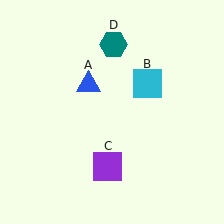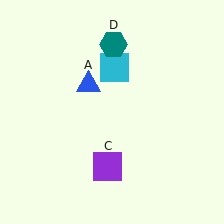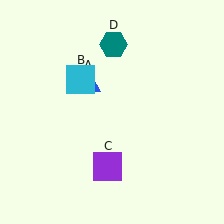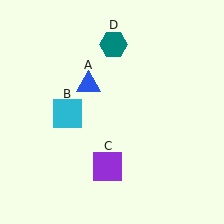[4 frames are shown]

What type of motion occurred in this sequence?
The cyan square (object B) rotated counterclockwise around the center of the scene.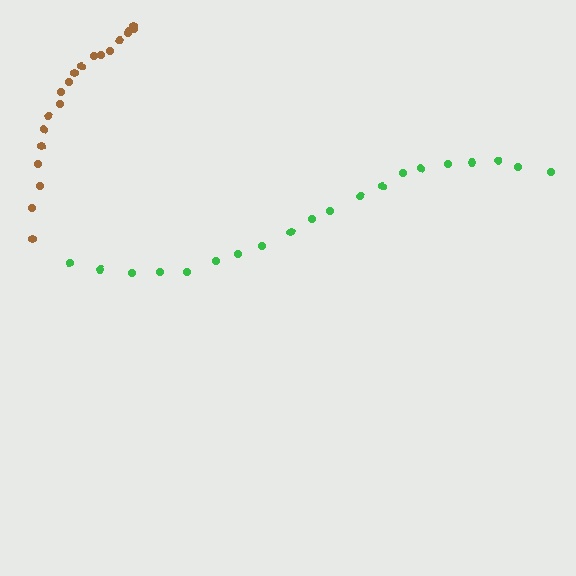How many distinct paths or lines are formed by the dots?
There are 2 distinct paths.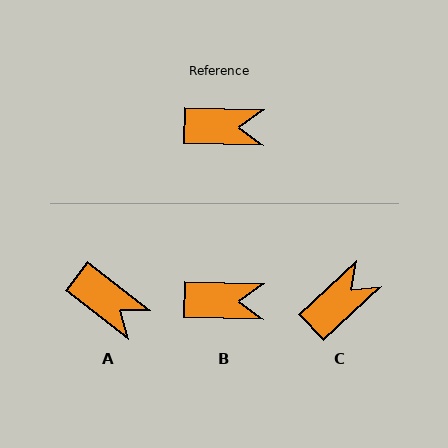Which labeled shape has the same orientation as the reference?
B.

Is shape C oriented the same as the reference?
No, it is off by about 45 degrees.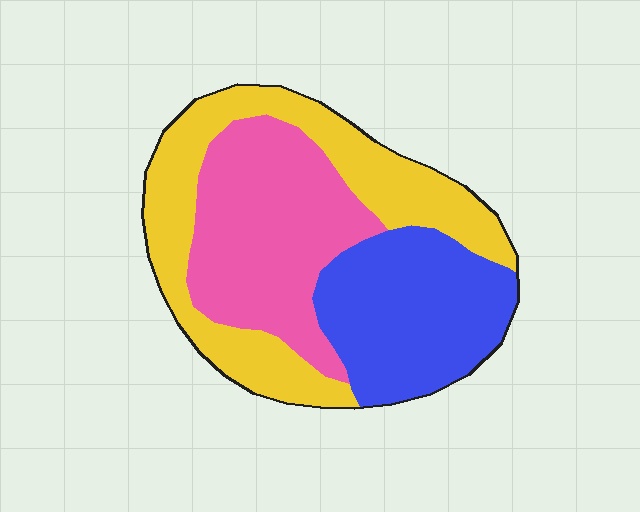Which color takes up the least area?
Blue, at roughly 30%.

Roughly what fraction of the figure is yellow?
Yellow takes up between a quarter and a half of the figure.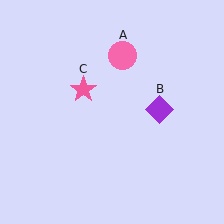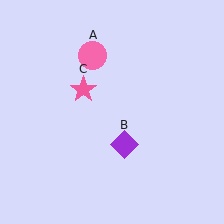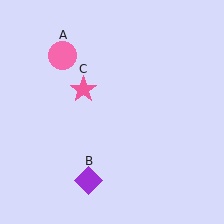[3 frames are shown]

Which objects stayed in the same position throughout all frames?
Pink star (object C) remained stationary.